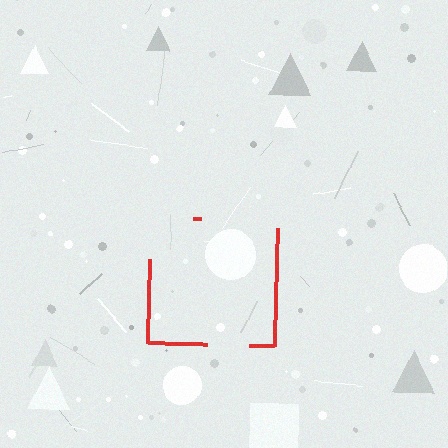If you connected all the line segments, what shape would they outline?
They would outline a square.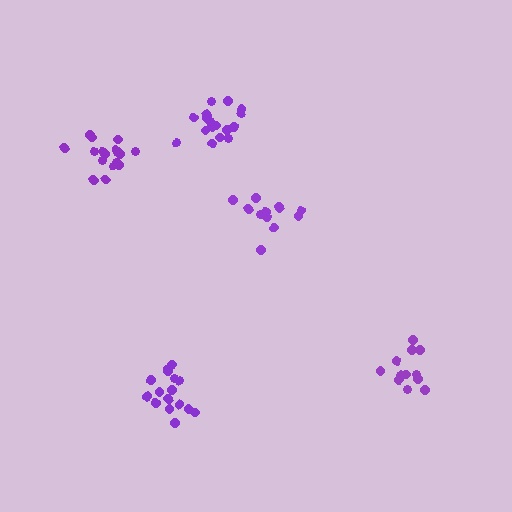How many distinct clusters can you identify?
There are 5 distinct clusters.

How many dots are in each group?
Group 1: 12 dots, Group 2: 17 dots, Group 3: 17 dots, Group 4: 12 dots, Group 5: 16 dots (74 total).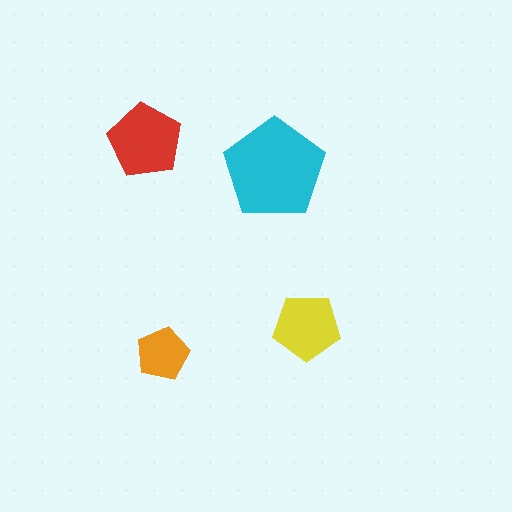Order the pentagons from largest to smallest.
the cyan one, the red one, the yellow one, the orange one.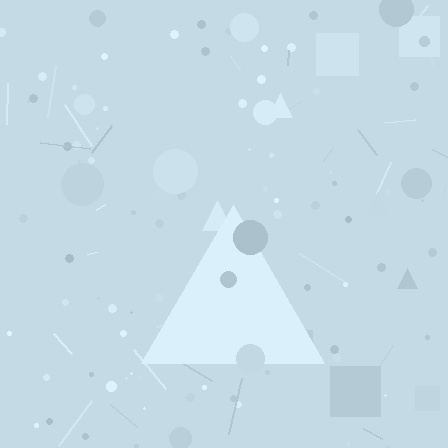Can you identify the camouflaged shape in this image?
The camouflaged shape is a triangle.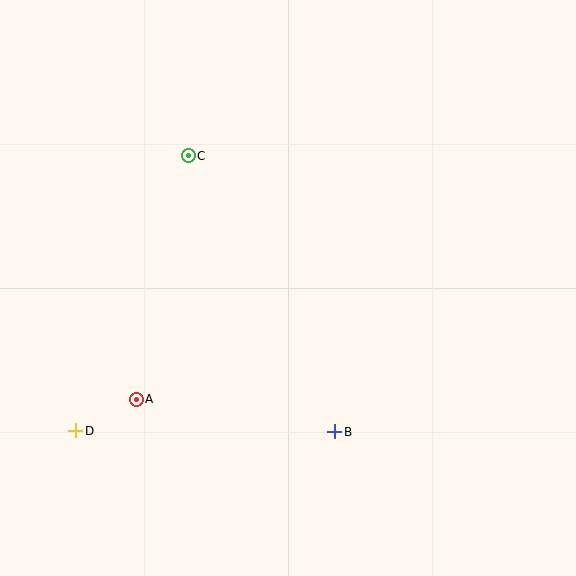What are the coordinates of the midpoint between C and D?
The midpoint between C and D is at (132, 293).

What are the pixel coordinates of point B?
Point B is at (335, 432).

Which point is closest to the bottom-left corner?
Point D is closest to the bottom-left corner.